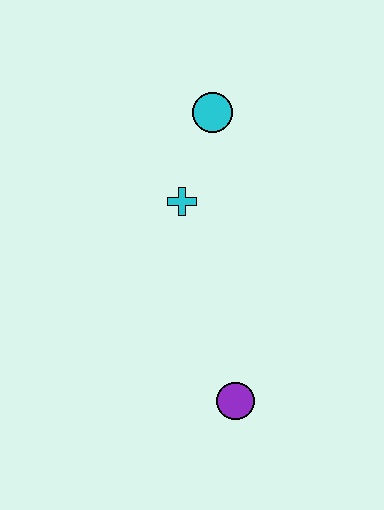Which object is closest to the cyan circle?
The cyan cross is closest to the cyan circle.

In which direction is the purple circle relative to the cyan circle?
The purple circle is below the cyan circle.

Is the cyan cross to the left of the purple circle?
Yes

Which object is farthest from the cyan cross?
The purple circle is farthest from the cyan cross.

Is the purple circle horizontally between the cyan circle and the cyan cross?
No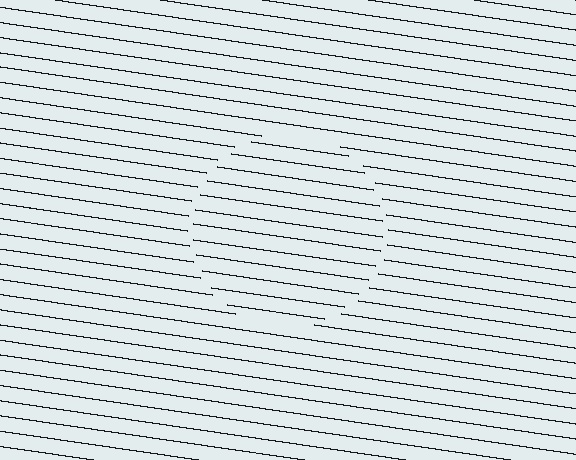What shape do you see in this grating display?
An illusory circle. The interior of the shape contains the same grating, shifted by half a period — the contour is defined by the phase discontinuity where line-ends from the inner and outer gratings abut.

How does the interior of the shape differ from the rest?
The interior of the shape contains the same grating, shifted by half a period — the contour is defined by the phase discontinuity where line-ends from the inner and outer gratings abut.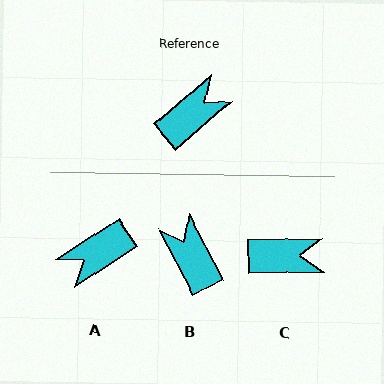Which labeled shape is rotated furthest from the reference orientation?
A, about 173 degrees away.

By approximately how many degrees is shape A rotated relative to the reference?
Approximately 173 degrees counter-clockwise.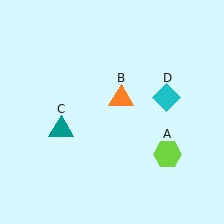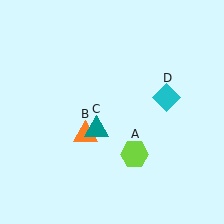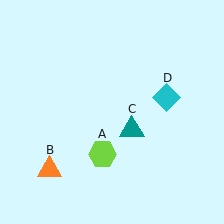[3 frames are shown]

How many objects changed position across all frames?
3 objects changed position: lime hexagon (object A), orange triangle (object B), teal triangle (object C).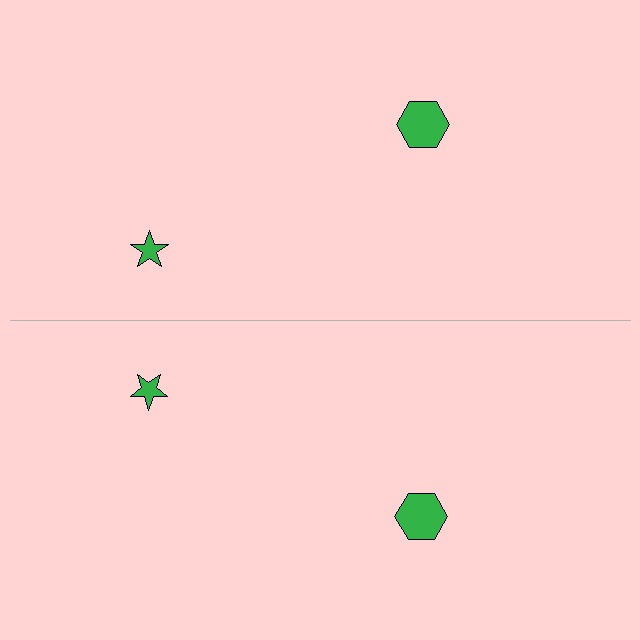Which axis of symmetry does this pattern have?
The pattern has a horizontal axis of symmetry running through the center of the image.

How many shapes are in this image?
There are 4 shapes in this image.